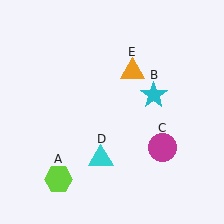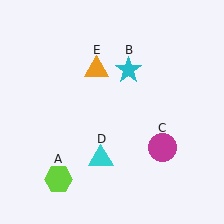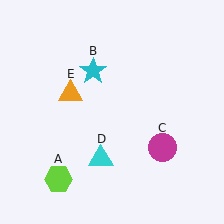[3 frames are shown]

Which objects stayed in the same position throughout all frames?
Lime hexagon (object A) and magenta circle (object C) and cyan triangle (object D) remained stationary.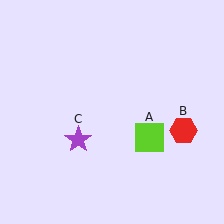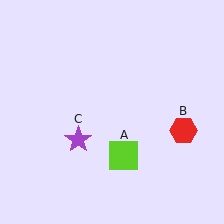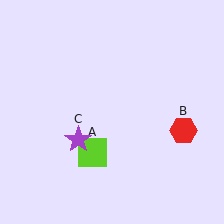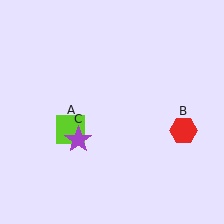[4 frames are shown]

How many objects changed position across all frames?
1 object changed position: lime square (object A).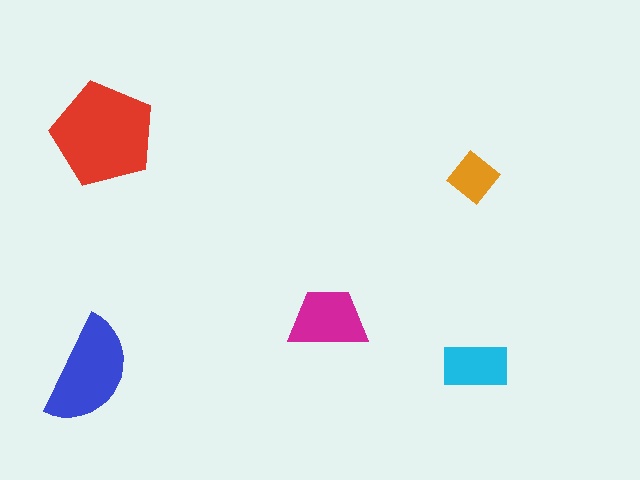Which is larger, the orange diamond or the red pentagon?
The red pentagon.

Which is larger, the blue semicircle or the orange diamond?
The blue semicircle.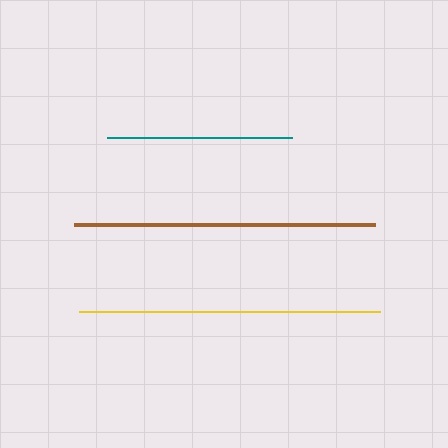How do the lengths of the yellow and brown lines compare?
The yellow and brown lines are approximately the same length.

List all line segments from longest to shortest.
From longest to shortest: yellow, brown, teal.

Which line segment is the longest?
The yellow line is the longest at approximately 301 pixels.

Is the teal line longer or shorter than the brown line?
The brown line is longer than the teal line.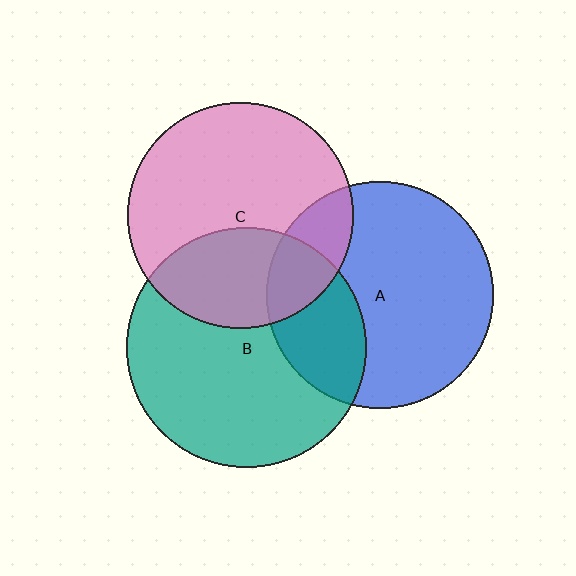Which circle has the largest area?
Circle B (teal).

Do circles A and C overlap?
Yes.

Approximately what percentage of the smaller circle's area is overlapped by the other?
Approximately 20%.